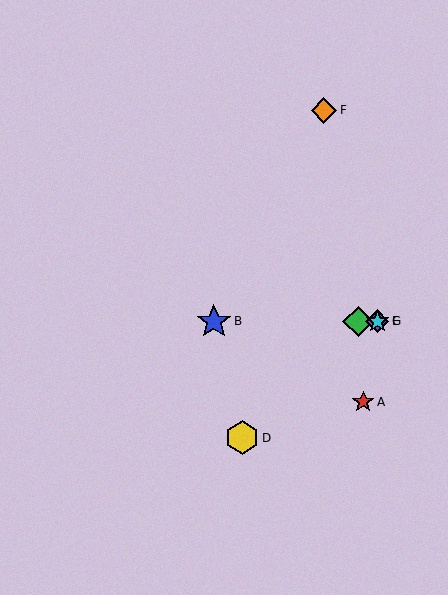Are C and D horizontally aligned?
No, C is at y≈321 and D is at y≈438.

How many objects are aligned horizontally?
4 objects (B, C, E, G) are aligned horizontally.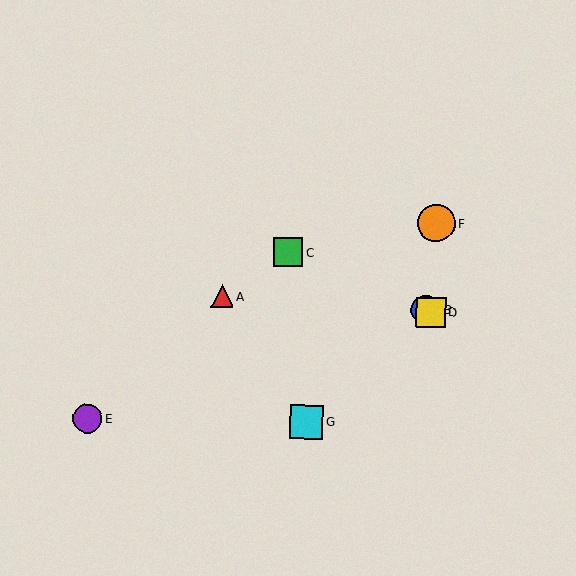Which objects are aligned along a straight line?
Objects B, C, D are aligned along a straight line.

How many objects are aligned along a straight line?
3 objects (B, C, D) are aligned along a straight line.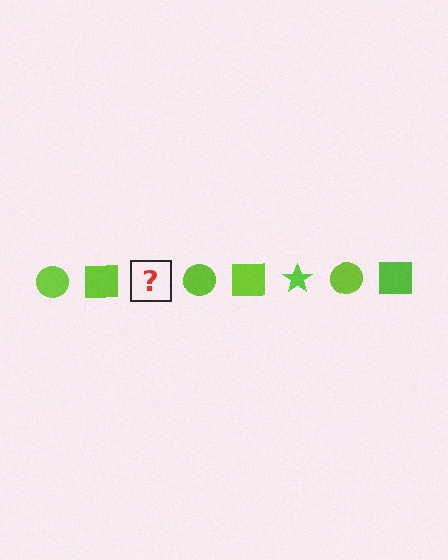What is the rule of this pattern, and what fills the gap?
The rule is that the pattern cycles through circle, square, star shapes in lime. The gap should be filled with a lime star.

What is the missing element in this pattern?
The missing element is a lime star.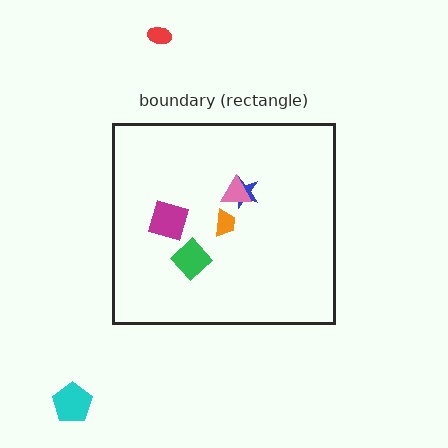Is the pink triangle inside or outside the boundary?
Inside.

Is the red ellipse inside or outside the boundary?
Outside.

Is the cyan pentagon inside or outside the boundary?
Outside.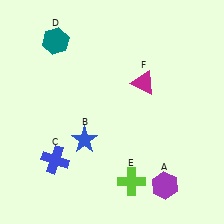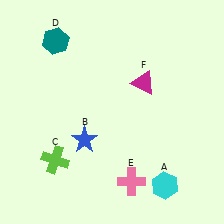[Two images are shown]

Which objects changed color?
A changed from purple to cyan. C changed from blue to lime. E changed from lime to pink.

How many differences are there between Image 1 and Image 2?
There are 3 differences between the two images.